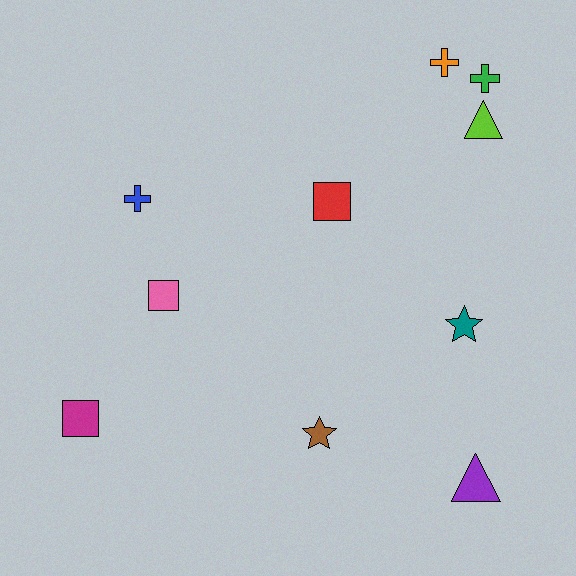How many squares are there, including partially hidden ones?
There are 3 squares.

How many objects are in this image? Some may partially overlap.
There are 10 objects.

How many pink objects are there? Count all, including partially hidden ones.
There is 1 pink object.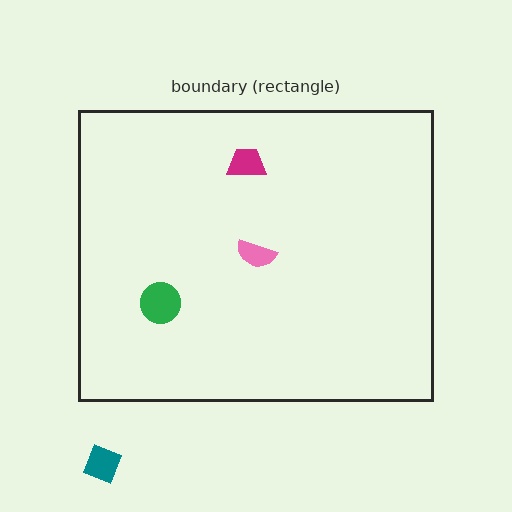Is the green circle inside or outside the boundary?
Inside.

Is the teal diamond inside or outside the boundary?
Outside.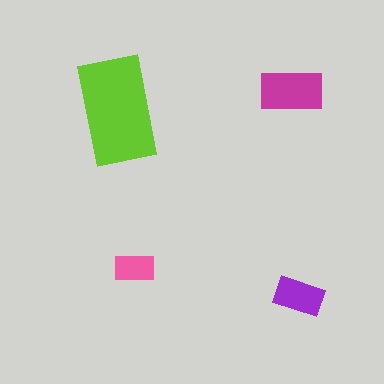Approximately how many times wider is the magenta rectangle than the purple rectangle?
About 1.5 times wider.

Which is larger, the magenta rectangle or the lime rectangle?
The lime one.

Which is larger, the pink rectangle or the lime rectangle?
The lime one.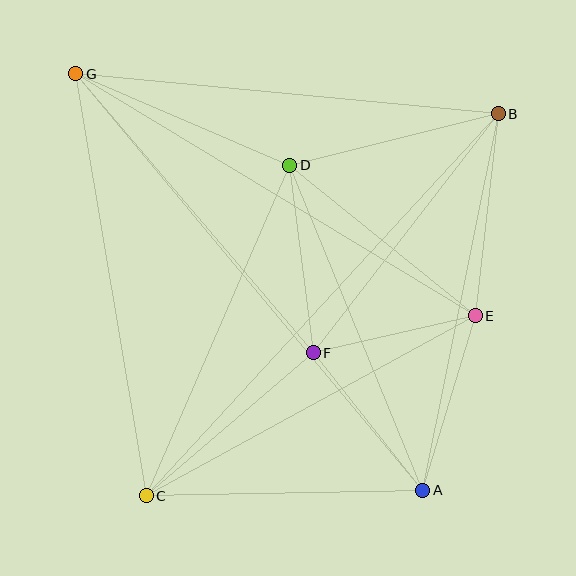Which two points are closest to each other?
Points E and F are closest to each other.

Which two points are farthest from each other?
Points A and G are farthest from each other.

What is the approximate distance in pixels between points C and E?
The distance between C and E is approximately 375 pixels.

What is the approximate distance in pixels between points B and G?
The distance between B and G is approximately 424 pixels.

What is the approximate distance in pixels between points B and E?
The distance between B and E is approximately 203 pixels.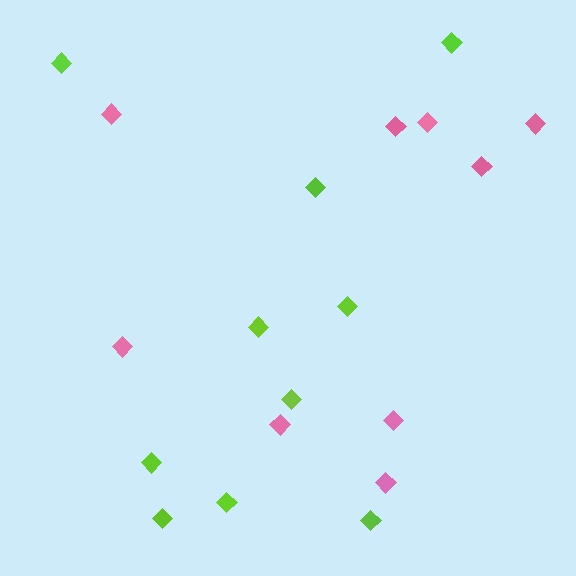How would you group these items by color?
There are 2 groups: one group of pink diamonds (9) and one group of lime diamonds (10).